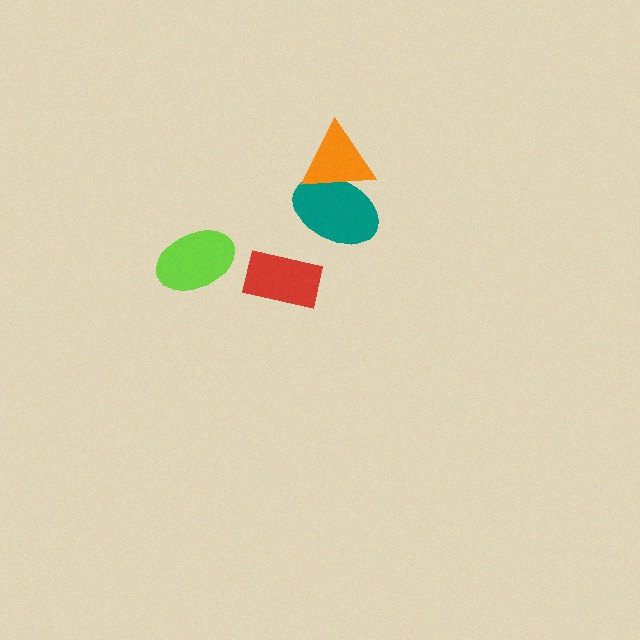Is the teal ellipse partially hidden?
Yes, it is partially covered by another shape.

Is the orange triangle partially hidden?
No, no other shape covers it.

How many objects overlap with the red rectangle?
0 objects overlap with the red rectangle.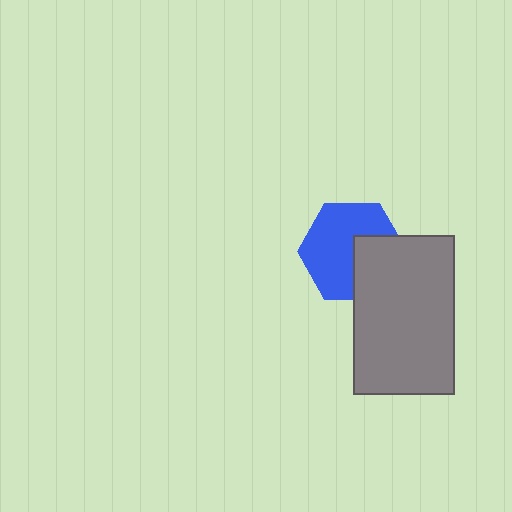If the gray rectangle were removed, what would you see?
You would see the complete blue hexagon.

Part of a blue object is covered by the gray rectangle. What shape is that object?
It is a hexagon.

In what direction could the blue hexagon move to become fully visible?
The blue hexagon could move toward the upper-left. That would shift it out from behind the gray rectangle entirely.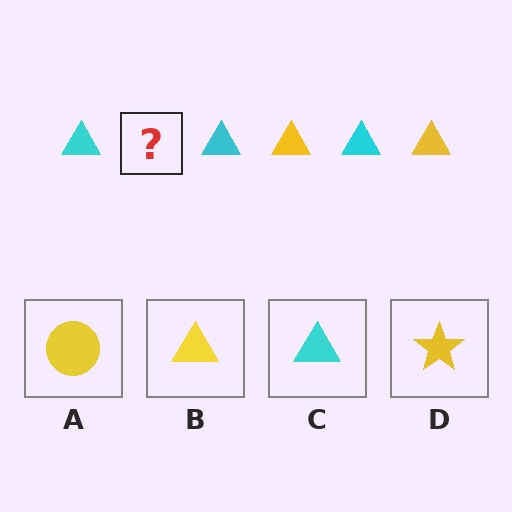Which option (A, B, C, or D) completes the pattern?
B.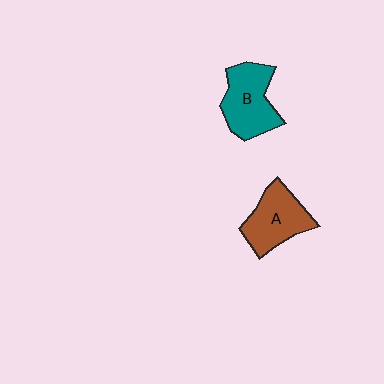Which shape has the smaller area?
Shape A (brown).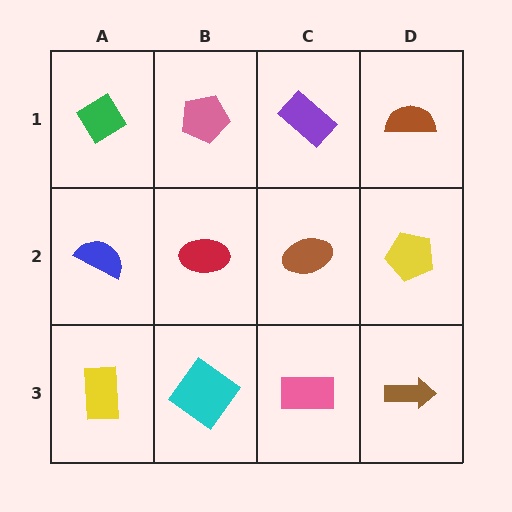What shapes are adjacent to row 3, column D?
A yellow pentagon (row 2, column D), a pink rectangle (row 3, column C).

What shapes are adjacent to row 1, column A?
A blue semicircle (row 2, column A), a pink pentagon (row 1, column B).